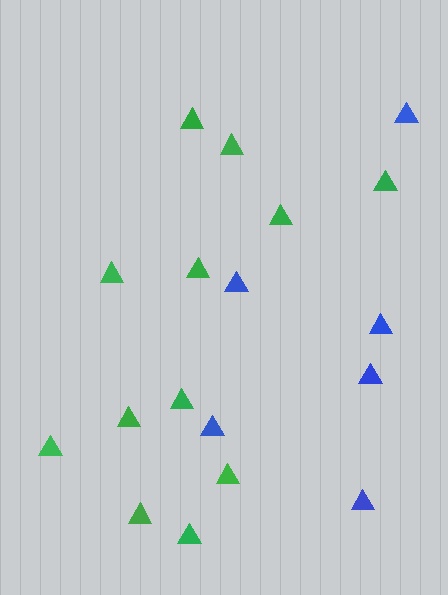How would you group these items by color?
There are 2 groups: one group of green triangles (12) and one group of blue triangles (6).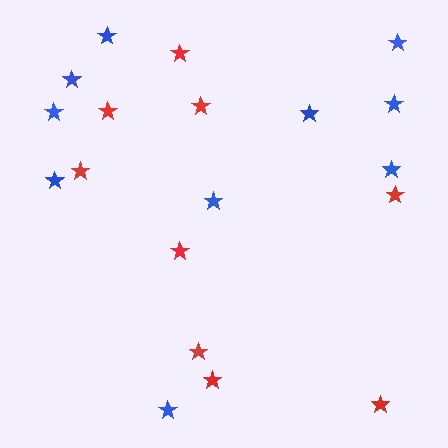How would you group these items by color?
There are 2 groups: one group of blue stars (10) and one group of red stars (9).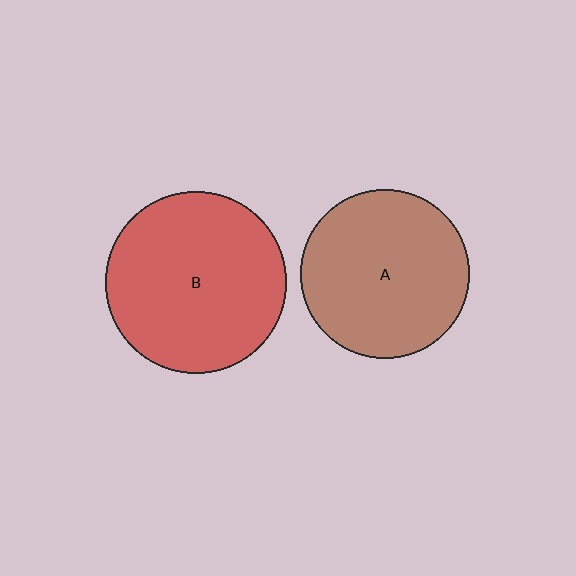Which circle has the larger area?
Circle B (red).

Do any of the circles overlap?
No, none of the circles overlap.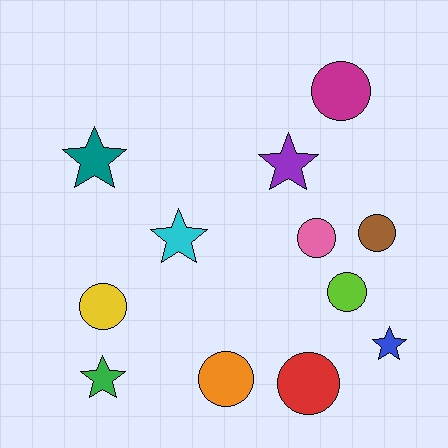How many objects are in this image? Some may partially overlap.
There are 12 objects.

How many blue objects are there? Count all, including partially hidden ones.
There is 1 blue object.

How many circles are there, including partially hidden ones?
There are 7 circles.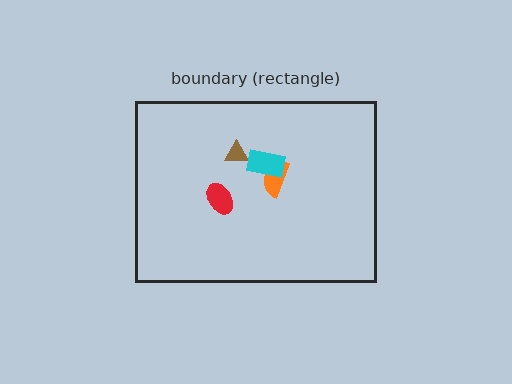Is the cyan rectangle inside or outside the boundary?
Inside.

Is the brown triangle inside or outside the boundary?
Inside.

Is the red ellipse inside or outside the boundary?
Inside.